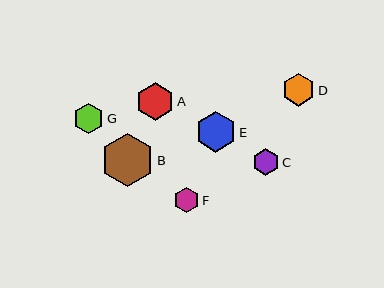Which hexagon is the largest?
Hexagon B is the largest with a size of approximately 53 pixels.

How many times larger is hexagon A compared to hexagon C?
Hexagon A is approximately 1.4 times the size of hexagon C.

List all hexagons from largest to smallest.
From largest to smallest: B, E, A, D, G, C, F.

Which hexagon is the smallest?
Hexagon F is the smallest with a size of approximately 26 pixels.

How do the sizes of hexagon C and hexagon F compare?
Hexagon C and hexagon F are approximately the same size.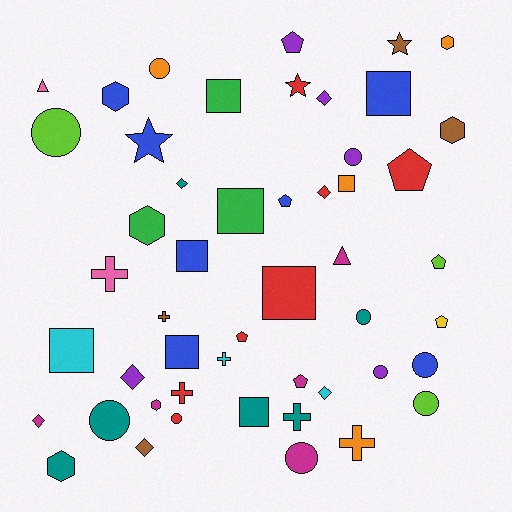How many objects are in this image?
There are 50 objects.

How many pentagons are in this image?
There are 7 pentagons.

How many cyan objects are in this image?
There are 3 cyan objects.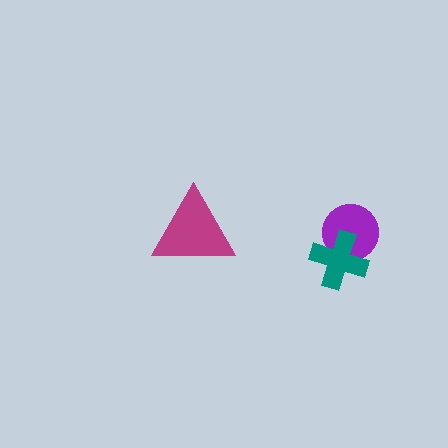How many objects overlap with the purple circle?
1 object overlaps with the purple circle.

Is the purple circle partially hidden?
Yes, it is partially covered by another shape.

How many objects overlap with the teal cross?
1 object overlaps with the teal cross.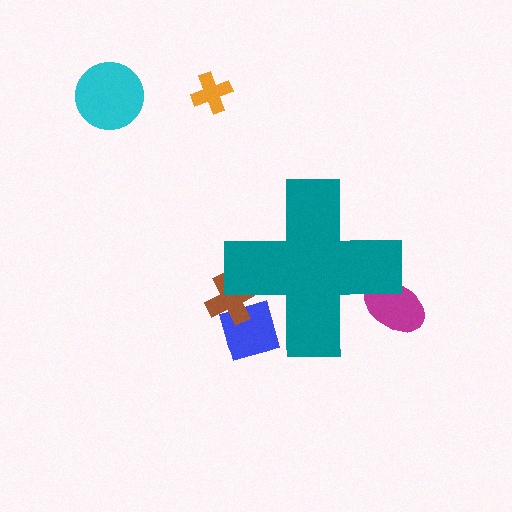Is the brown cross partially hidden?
Yes, the brown cross is partially hidden behind the teal cross.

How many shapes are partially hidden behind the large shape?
3 shapes are partially hidden.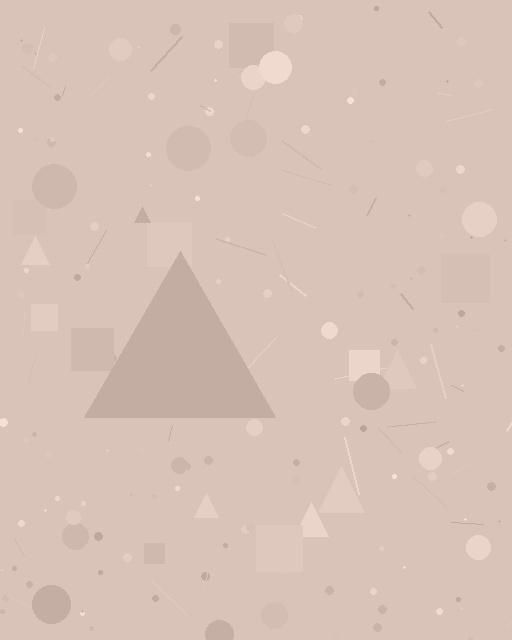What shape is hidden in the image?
A triangle is hidden in the image.